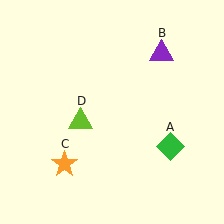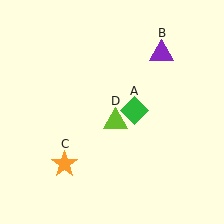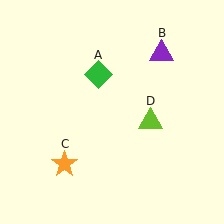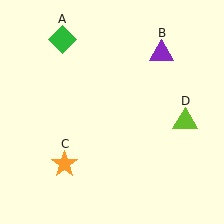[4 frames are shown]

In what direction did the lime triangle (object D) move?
The lime triangle (object D) moved right.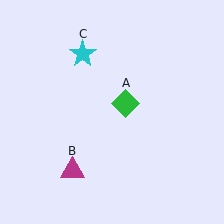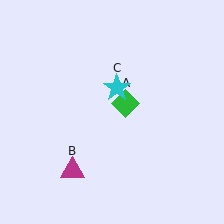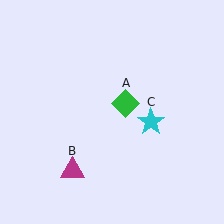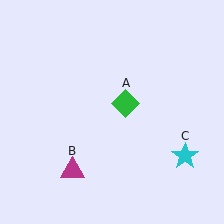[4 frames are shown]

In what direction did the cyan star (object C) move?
The cyan star (object C) moved down and to the right.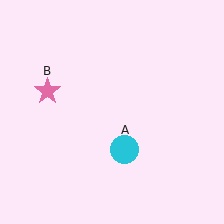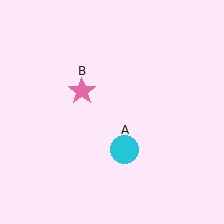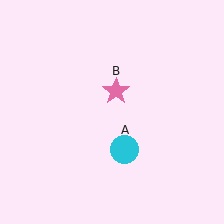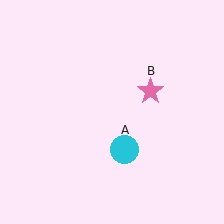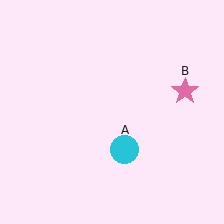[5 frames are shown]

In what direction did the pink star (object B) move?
The pink star (object B) moved right.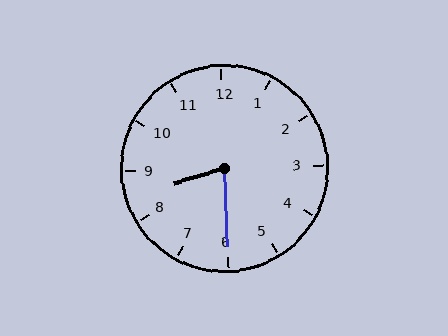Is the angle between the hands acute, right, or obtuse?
It is acute.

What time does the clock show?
8:30.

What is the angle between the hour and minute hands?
Approximately 75 degrees.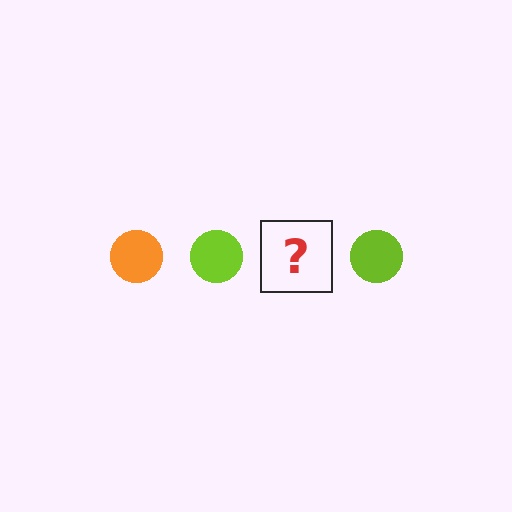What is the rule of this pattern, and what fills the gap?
The rule is that the pattern cycles through orange, lime circles. The gap should be filled with an orange circle.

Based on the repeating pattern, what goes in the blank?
The blank should be an orange circle.